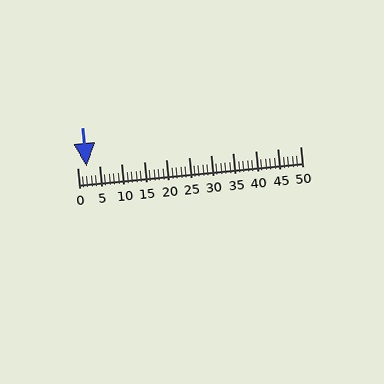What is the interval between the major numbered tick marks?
The major tick marks are spaced 5 units apart.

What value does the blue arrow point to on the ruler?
The blue arrow points to approximately 2.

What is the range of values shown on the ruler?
The ruler shows values from 0 to 50.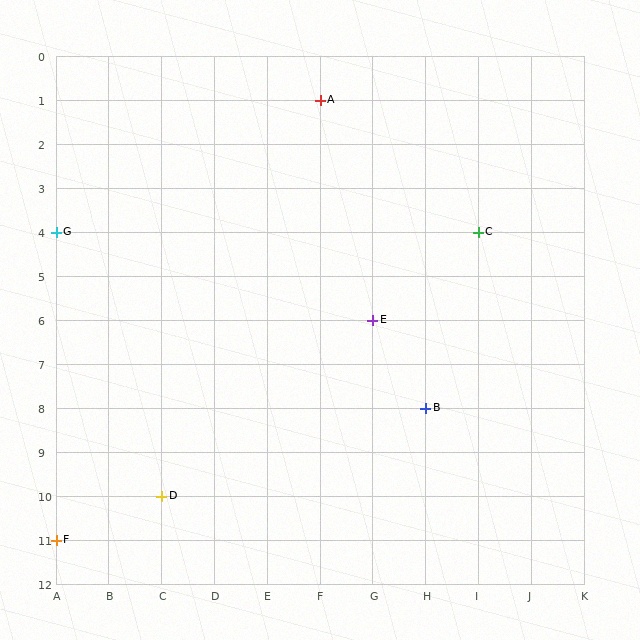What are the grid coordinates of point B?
Point B is at grid coordinates (H, 8).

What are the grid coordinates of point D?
Point D is at grid coordinates (C, 10).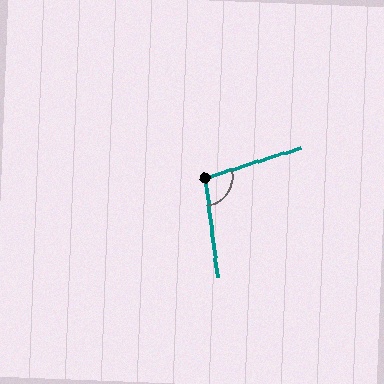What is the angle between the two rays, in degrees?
Approximately 100 degrees.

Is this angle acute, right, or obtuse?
It is obtuse.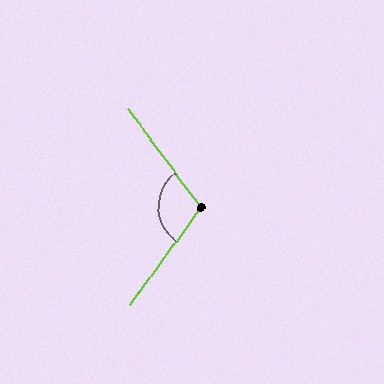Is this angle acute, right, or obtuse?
It is obtuse.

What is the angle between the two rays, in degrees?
Approximately 108 degrees.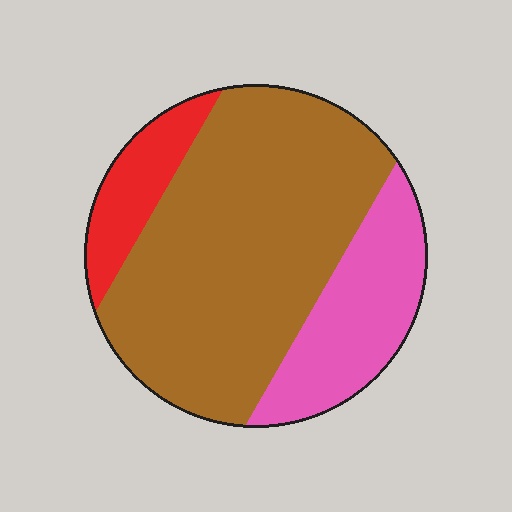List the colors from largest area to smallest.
From largest to smallest: brown, pink, red.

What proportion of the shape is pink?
Pink covers roughly 25% of the shape.